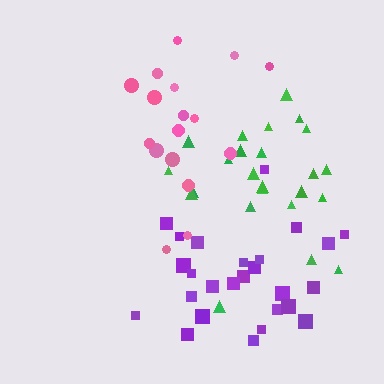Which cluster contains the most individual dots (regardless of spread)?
Purple (27).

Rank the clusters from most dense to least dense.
purple, green, pink.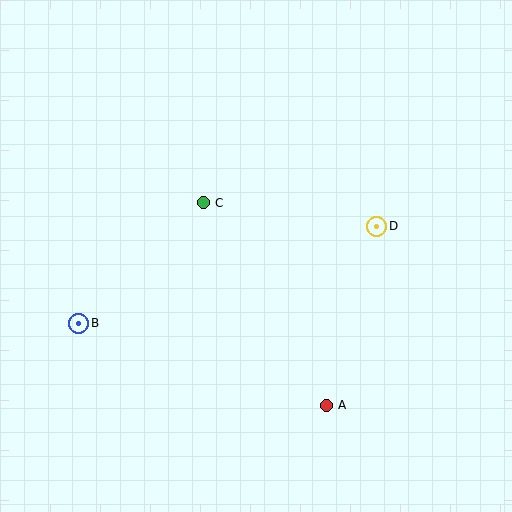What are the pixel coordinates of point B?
Point B is at (79, 323).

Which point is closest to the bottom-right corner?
Point A is closest to the bottom-right corner.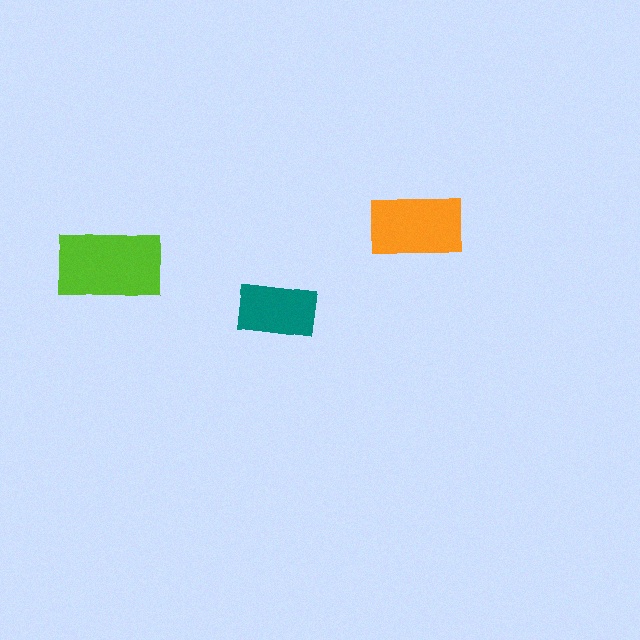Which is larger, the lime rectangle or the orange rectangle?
The lime one.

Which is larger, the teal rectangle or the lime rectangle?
The lime one.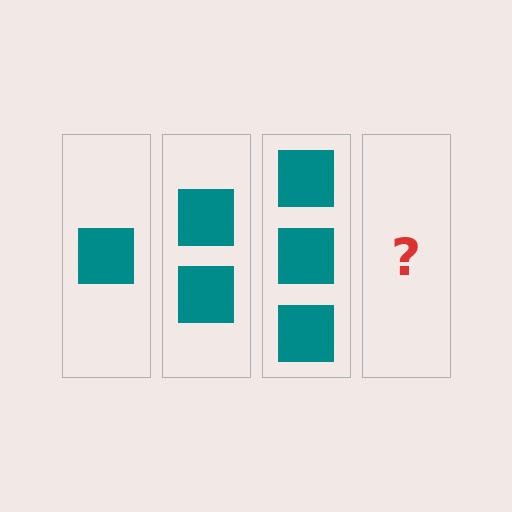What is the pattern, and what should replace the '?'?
The pattern is that each step adds one more square. The '?' should be 4 squares.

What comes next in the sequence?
The next element should be 4 squares.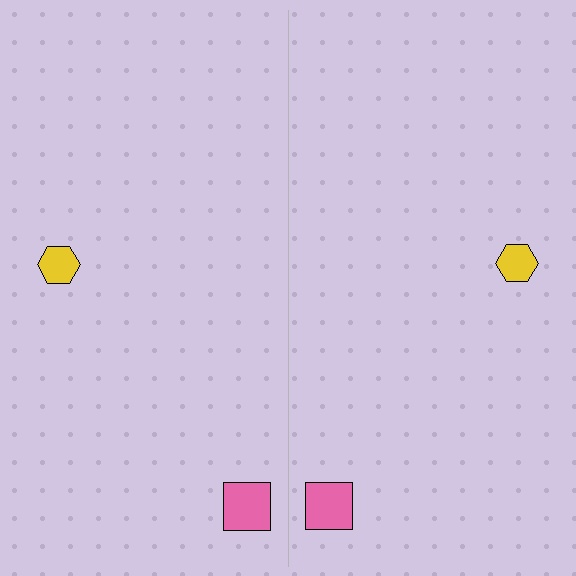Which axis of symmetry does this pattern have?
The pattern has a vertical axis of symmetry running through the center of the image.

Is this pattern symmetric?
Yes, this pattern has bilateral (reflection) symmetry.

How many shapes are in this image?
There are 4 shapes in this image.